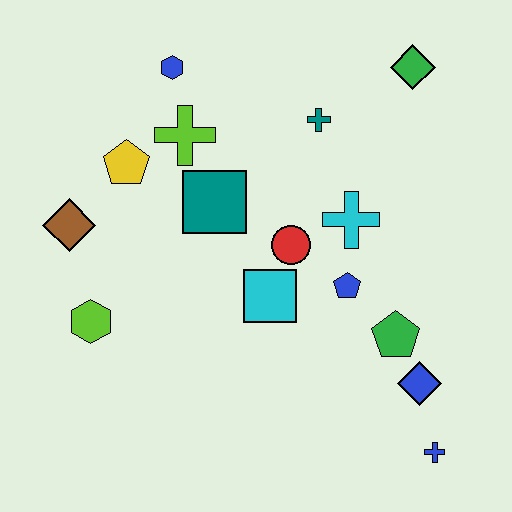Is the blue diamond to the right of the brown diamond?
Yes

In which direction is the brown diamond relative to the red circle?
The brown diamond is to the left of the red circle.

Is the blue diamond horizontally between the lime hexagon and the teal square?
No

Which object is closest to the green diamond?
The teal cross is closest to the green diamond.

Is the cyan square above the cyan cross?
No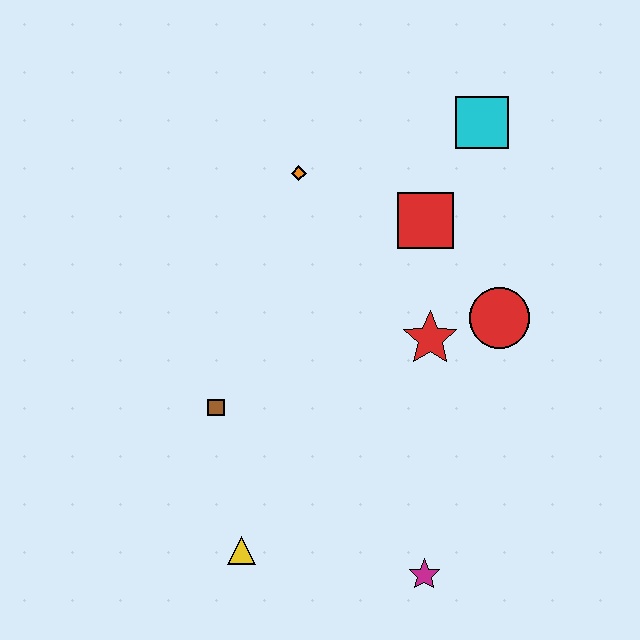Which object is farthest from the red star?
The yellow triangle is farthest from the red star.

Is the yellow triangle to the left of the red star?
Yes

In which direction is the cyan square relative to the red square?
The cyan square is above the red square.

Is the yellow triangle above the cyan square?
No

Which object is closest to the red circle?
The red star is closest to the red circle.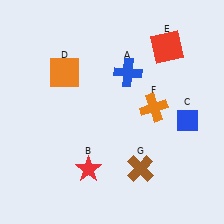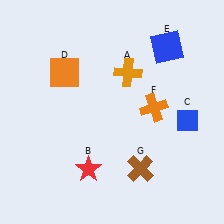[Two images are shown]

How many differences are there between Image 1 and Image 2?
There are 2 differences between the two images.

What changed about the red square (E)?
In Image 1, E is red. In Image 2, it changed to blue.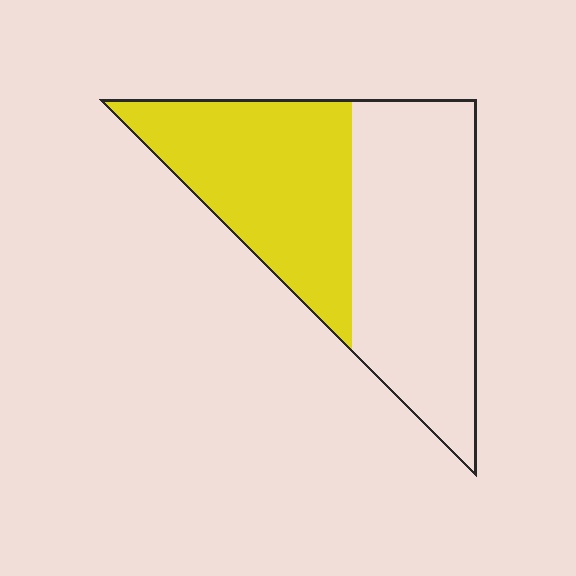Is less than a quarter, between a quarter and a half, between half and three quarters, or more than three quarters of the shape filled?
Between a quarter and a half.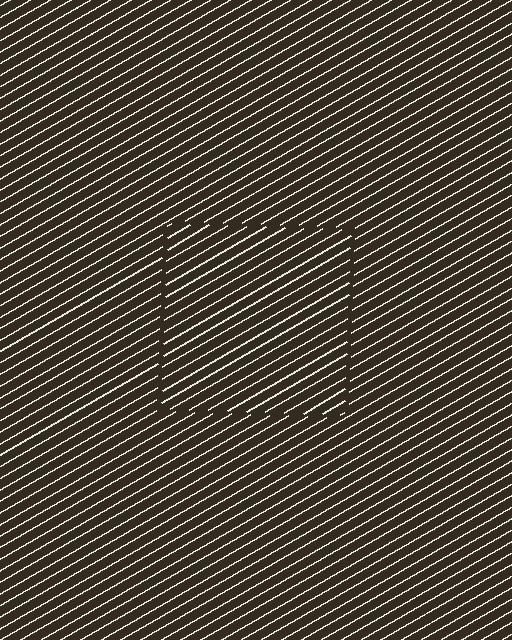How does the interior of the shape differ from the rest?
The interior of the shape contains the same grating, shifted by half a period — the contour is defined by the phase discontinuity where line-ends from the inner and outer gratings abut.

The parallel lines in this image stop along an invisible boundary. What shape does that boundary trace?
An illusory square. The interior of the shape contains the same grating, shifted by half a period — the contour is defined by the phase discontinuity where line-ends from the inner and outer gratings abut.